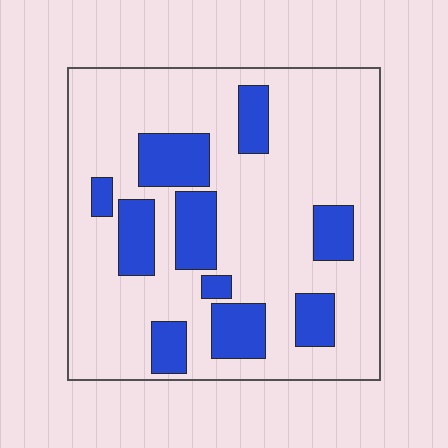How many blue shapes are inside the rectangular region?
10.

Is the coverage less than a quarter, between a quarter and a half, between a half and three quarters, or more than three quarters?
Less than a quarter.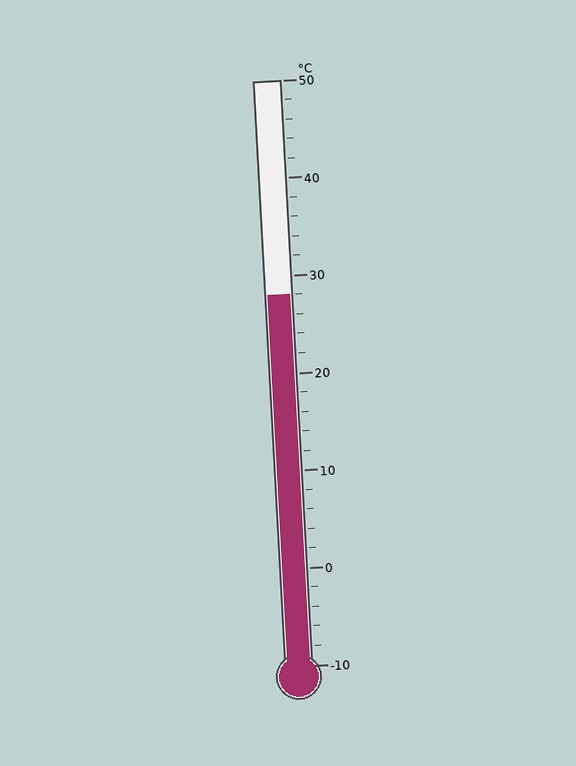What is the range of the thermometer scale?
The thermometer scale ranges from -10°C to 50°C.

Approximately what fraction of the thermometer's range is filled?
The thermometer is filled to approximately 65% of its range.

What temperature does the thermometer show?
The thermometer shows approximately 28°C.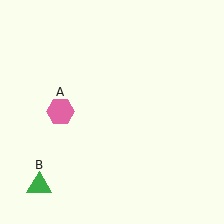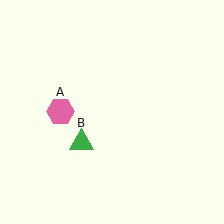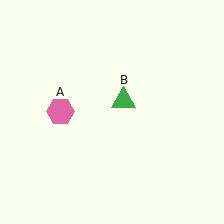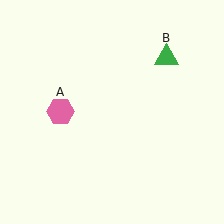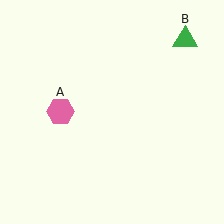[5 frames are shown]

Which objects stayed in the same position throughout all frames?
Pink hexagon (object A) remained stationary.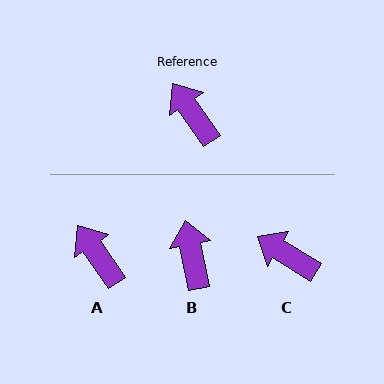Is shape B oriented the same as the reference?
No, it is off by about 23 degrees.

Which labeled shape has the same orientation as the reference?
A.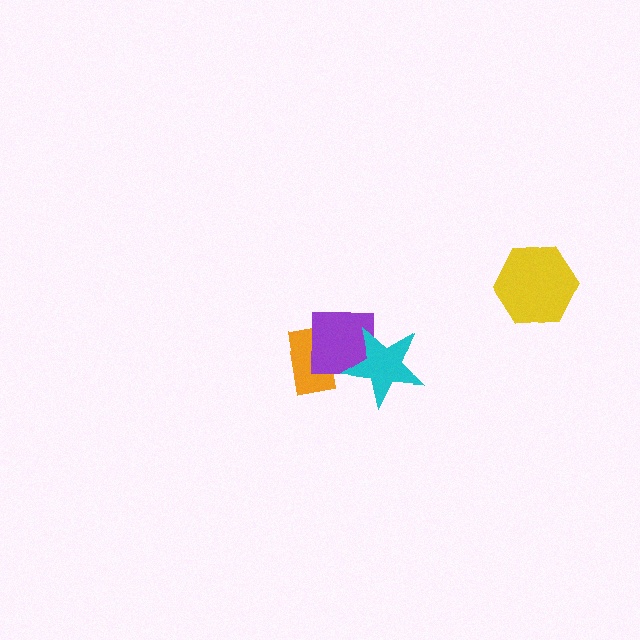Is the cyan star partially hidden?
No, no other shape covers it.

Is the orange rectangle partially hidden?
Yes, it is partially covered by another shape.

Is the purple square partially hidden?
Yes, it is partially covered by another shape.